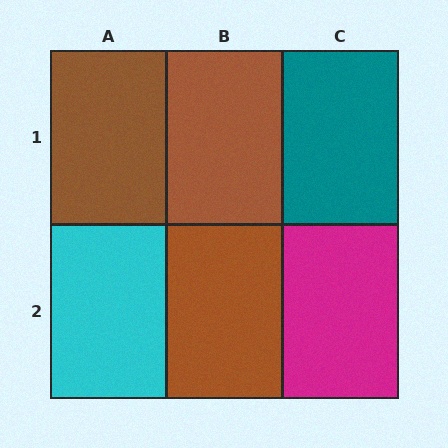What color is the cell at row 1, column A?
Brown.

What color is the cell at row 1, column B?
Brown.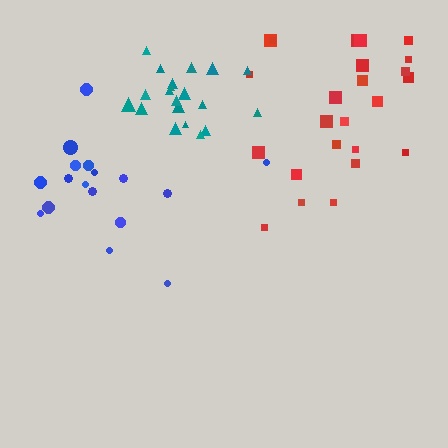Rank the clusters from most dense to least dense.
teal, blue, red.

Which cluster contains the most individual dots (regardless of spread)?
Red (25).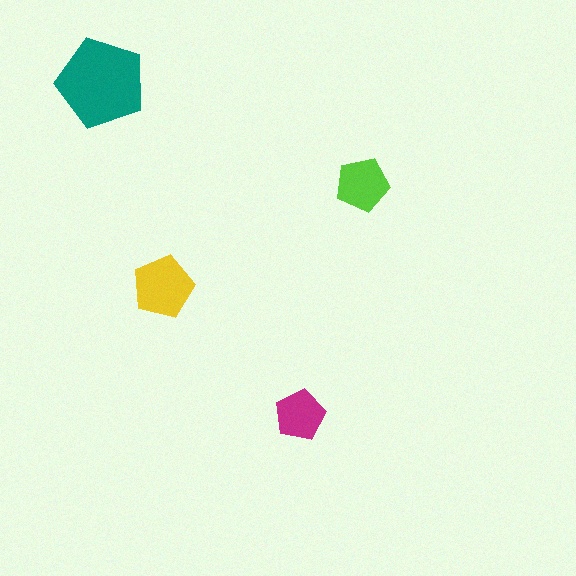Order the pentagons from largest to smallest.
the teal one, the yellow one, the lime one, the magenta one.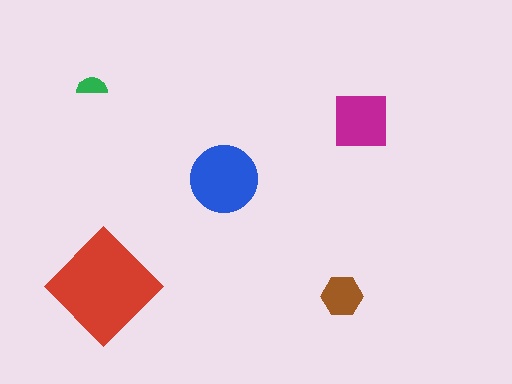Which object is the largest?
The red diamond.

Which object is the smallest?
The green semicircle.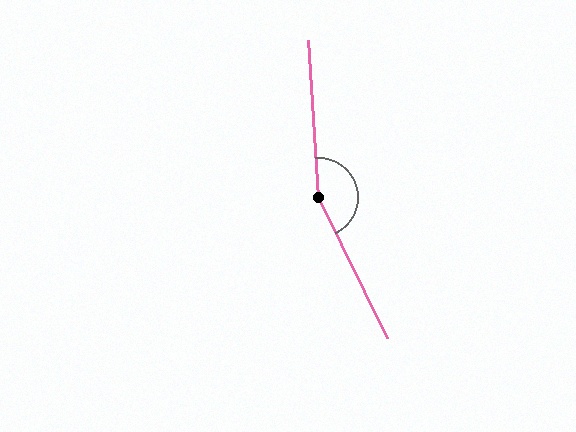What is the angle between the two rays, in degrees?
Approximately 158 degrees.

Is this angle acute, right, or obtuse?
It is obtuse.